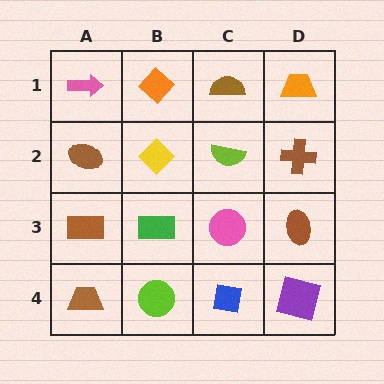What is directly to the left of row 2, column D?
A lime semicircle.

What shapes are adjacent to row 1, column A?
A brown ellipse (row 2, column A), an orange diamond (row 1, column B).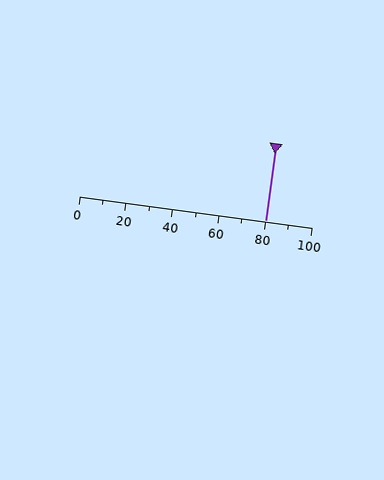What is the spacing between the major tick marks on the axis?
The major ticks are spaced 20 apart.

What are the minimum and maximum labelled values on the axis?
The axis runs from 0 to 100.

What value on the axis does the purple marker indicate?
The marker indicates approximately 80.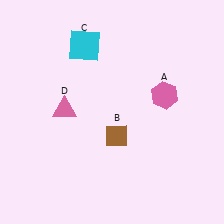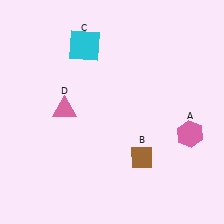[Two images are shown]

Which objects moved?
The objects that moved are: the pink hexagon (A), the brown diamond (B).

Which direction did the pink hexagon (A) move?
The pink hexagon (A) moved down.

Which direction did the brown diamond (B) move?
The brown diamond (B) moved right.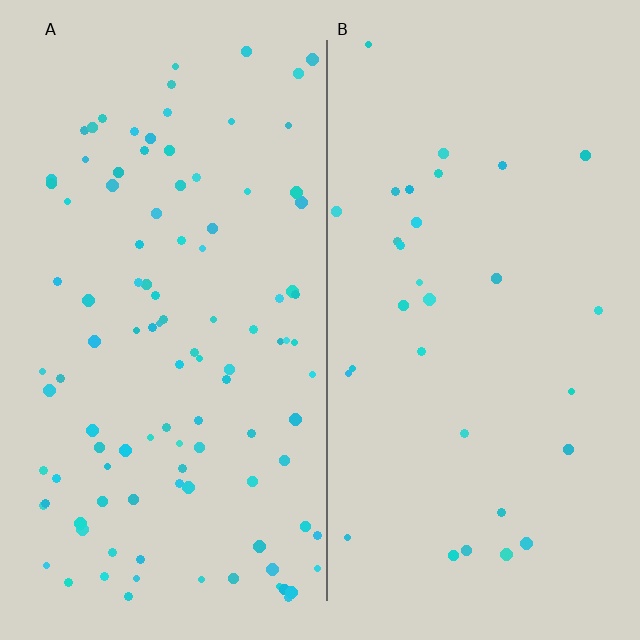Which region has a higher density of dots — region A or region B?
A (the left).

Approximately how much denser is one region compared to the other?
Approximately 3.4× — region A over region B.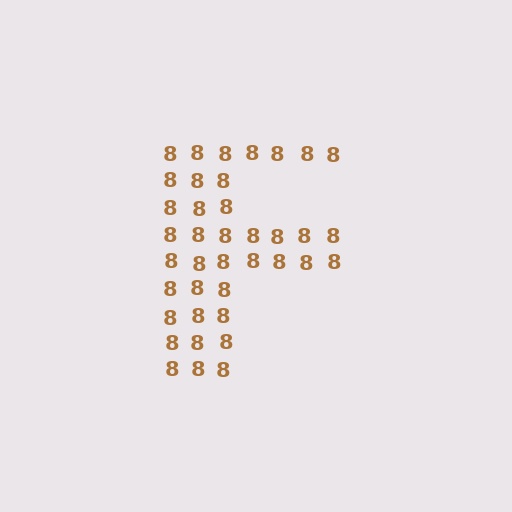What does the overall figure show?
The overall figure shows the letter F.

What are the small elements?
The small elements are digit 8's.